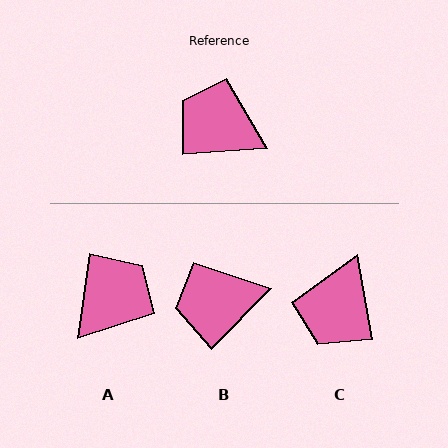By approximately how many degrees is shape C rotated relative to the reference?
Approximately 95 degrees counter-clockwise.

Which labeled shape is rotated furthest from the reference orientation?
A, about 102 degrees away.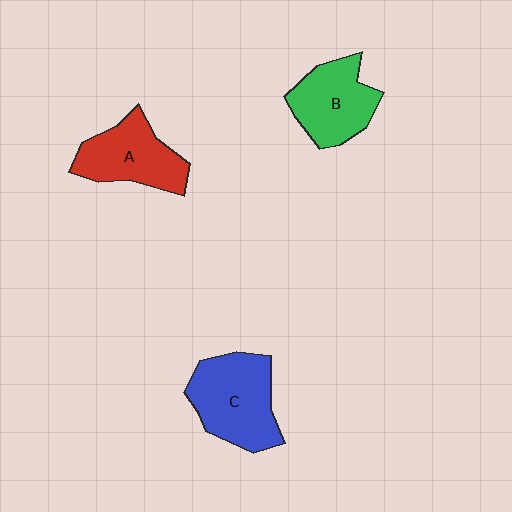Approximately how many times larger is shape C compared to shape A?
Approximately 1.2 times.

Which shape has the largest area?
Shape C (blue).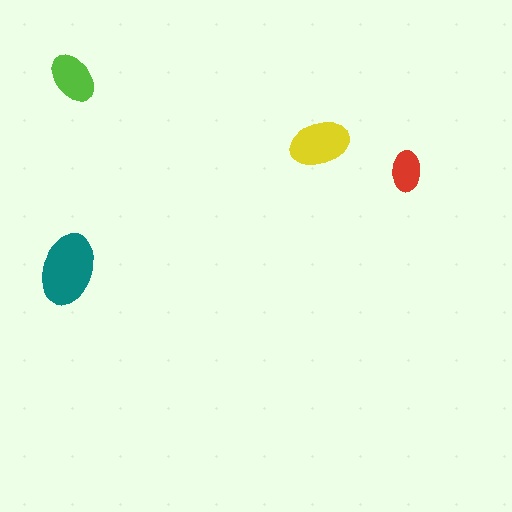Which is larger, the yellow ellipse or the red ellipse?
The yellow one.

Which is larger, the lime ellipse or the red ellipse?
The lime one.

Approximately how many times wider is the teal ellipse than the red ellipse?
About 2 times wider.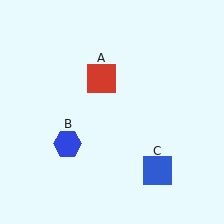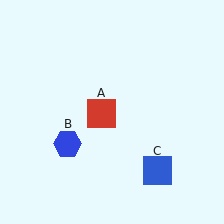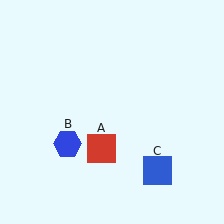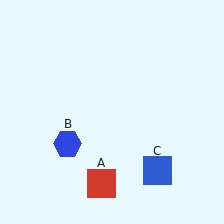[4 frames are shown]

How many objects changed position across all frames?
1 object changed position: red square (object A).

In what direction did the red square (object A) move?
The red square (object A) moved down.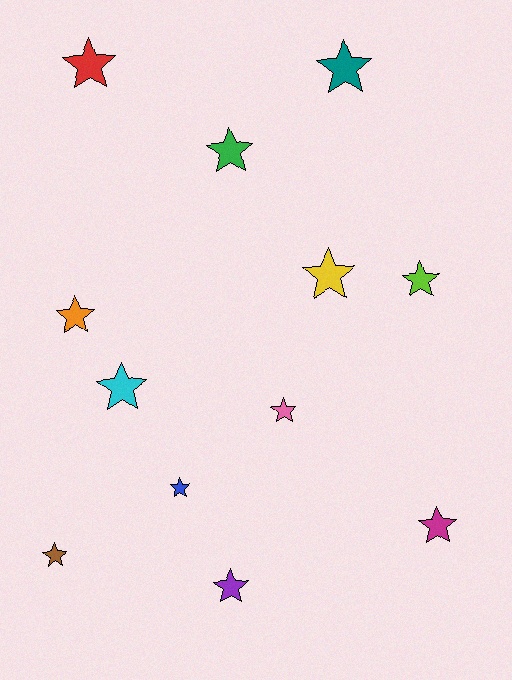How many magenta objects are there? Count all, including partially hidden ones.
There is 1 magenta object.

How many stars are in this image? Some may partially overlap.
There are 12 stars.